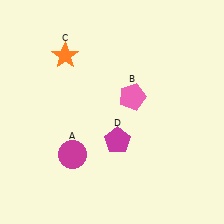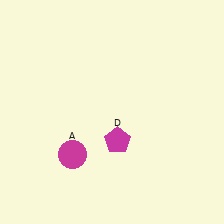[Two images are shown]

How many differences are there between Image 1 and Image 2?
There are 2 differences between the two images.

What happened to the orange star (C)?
The orange star (C) was removed in Image 2. It was in the top-left area of Image 1.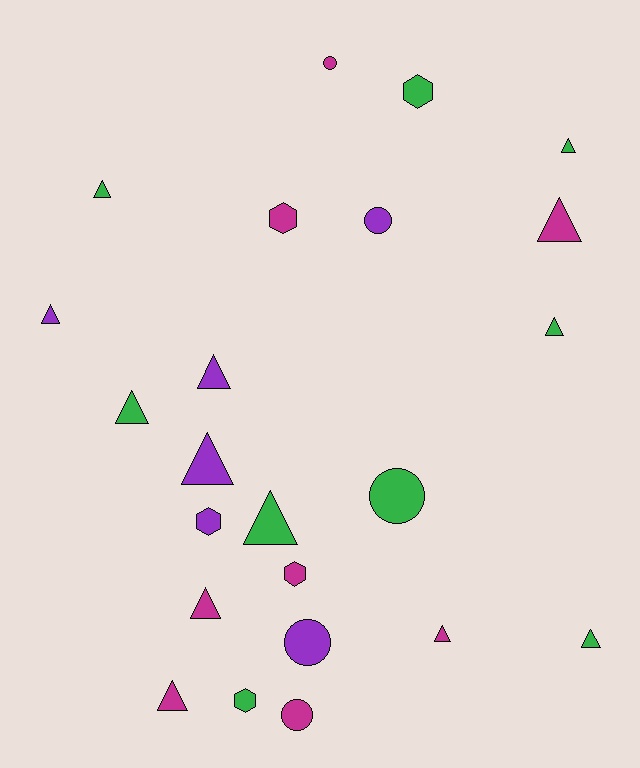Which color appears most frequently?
Green, with 9 objects.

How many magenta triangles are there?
There are 4 magenta triangles.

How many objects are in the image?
There are 23 objects.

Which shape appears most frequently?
Triangle, with 13 objects.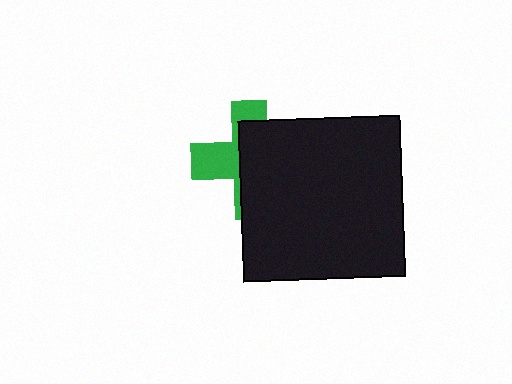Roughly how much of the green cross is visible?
A small part of it is visible (roughly 39%).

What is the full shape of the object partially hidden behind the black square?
The partially hidden object is a green cross.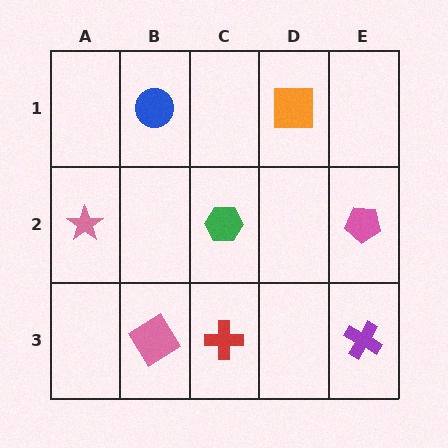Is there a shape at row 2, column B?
No, that cell is empty.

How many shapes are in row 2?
3 shapes.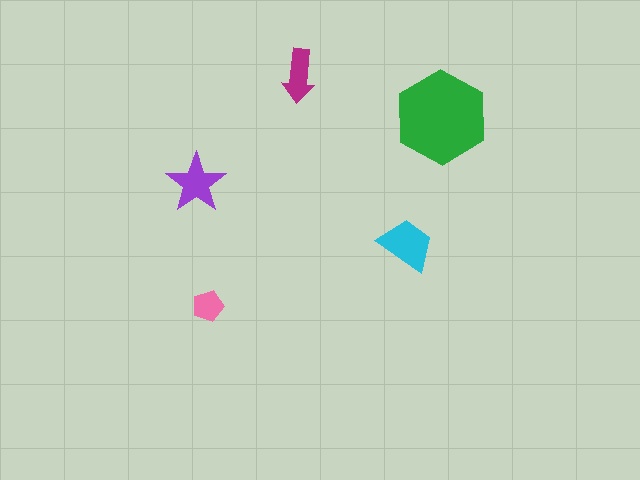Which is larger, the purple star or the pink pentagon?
The purple star.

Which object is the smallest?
The pink pentagon.